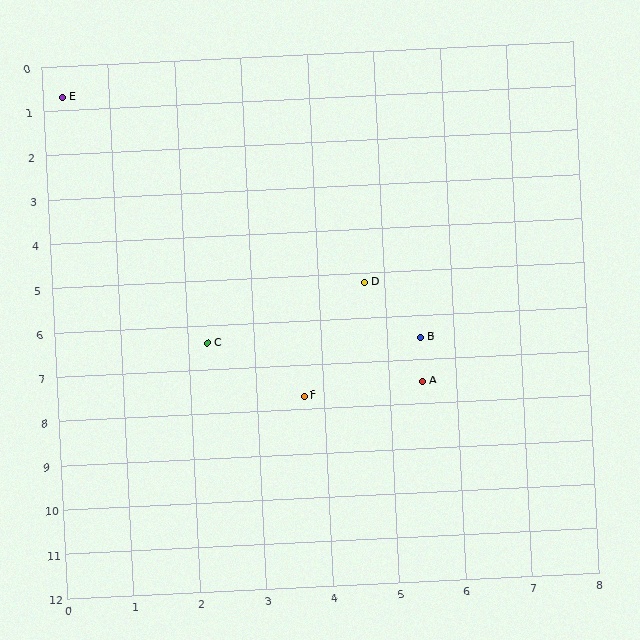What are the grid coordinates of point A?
Point A is at approximately (5.5, 7.5).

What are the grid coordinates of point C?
Point C is at approximately (2.3, 6.4).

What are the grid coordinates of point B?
Point B is at approximately (5.5, 6.5).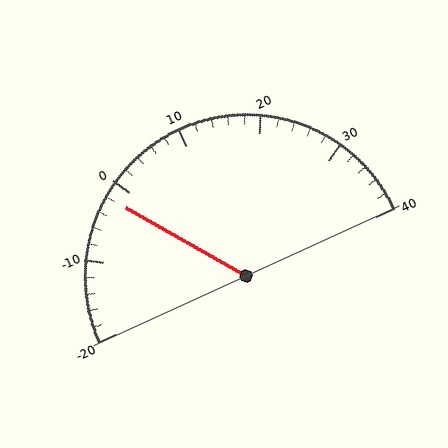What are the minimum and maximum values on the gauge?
The gauge ranges from -20 to 40.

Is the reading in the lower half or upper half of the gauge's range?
The reading is in the lower half of the range (-20 to 40).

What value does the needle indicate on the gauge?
The needle indicates approximately -2.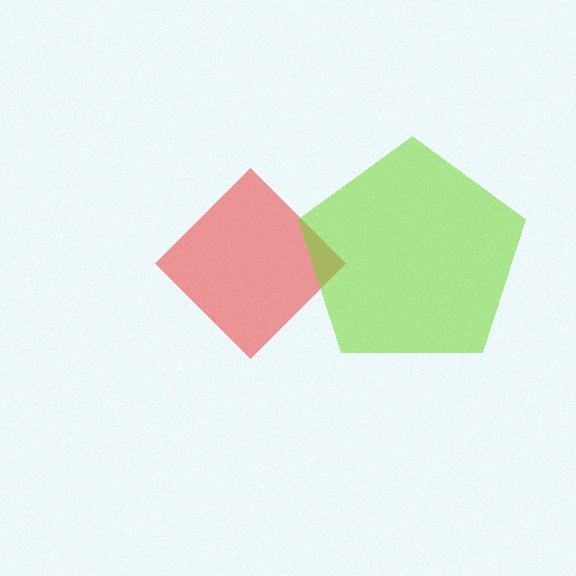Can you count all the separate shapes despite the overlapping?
Yes, there are 2 separate shapes.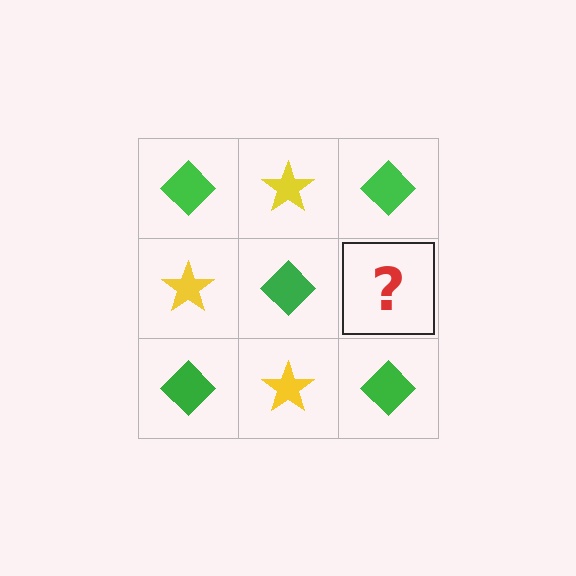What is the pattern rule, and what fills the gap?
The rule is that it alternates green diamond and yellow star in a checkerboard pattern. The gap should be filled with a yellow star.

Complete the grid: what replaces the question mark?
The question mark should be replaced with a yellow star.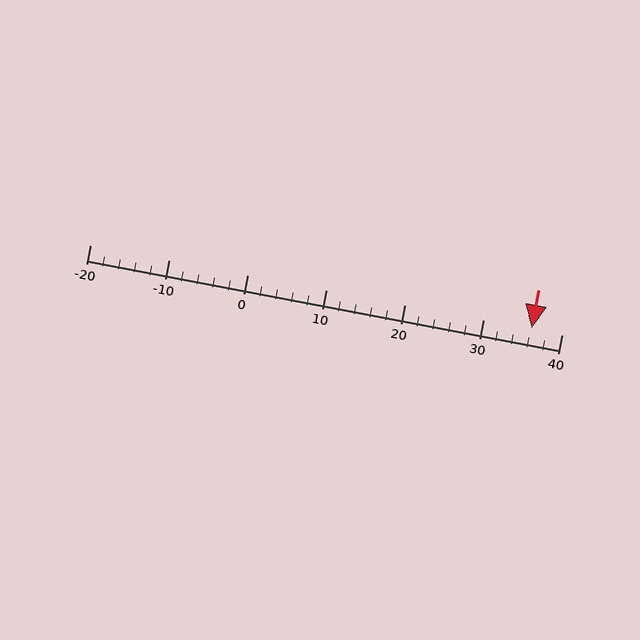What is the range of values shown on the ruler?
The ruler shows values from -20 to 40.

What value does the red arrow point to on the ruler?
The red arrow points to approximately 36.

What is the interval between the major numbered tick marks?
The major tick marks are spaced 10 units apart.